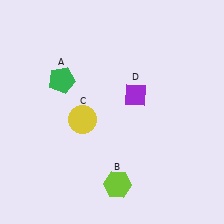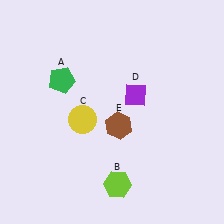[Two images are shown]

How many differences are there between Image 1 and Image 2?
There is 1 difference between the two images.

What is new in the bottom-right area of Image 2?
A brown hexagon (E) was added in the bottom-right area of Image 2.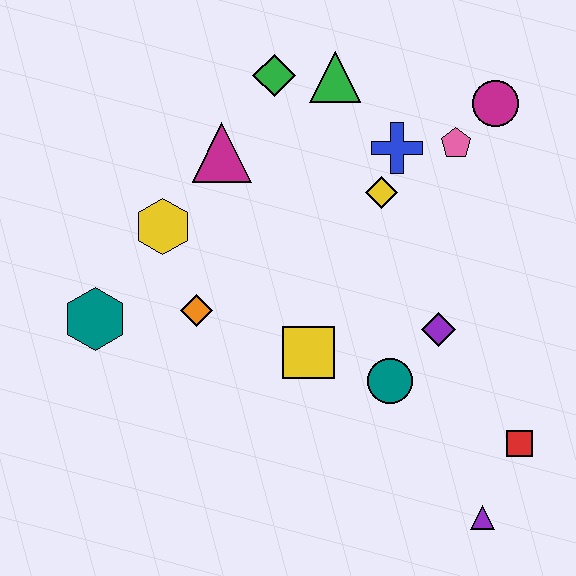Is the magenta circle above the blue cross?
Yes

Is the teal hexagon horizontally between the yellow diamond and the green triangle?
No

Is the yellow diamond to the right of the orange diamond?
Yes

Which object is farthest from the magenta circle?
The teal hexagon is farthest from the magenta circle.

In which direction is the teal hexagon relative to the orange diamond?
The teal hexagon is to the left of the orange diamond.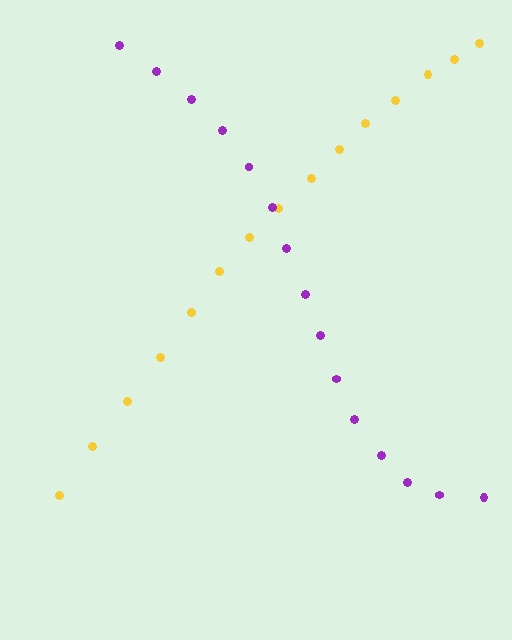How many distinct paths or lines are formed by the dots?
There are 2 distinct paths.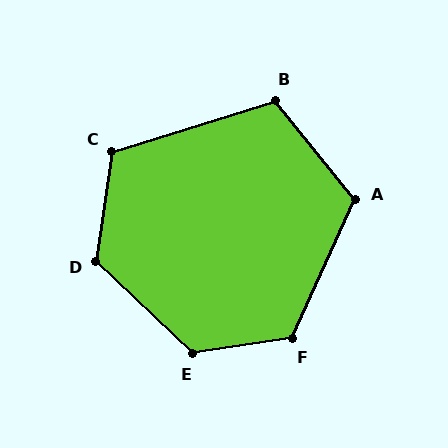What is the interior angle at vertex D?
Approximately 126 degrees (obtuse).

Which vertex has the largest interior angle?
E, at approximately 128 degrees.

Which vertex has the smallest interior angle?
B, at approximately 112 degrees.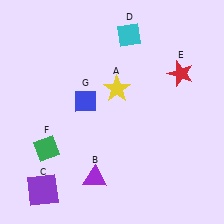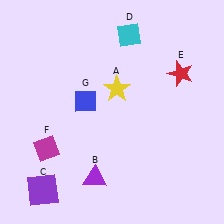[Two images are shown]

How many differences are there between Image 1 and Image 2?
There is 1 difference between the two images.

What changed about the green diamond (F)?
In Image 1, F is green. In Image 2, it changed to magenta.